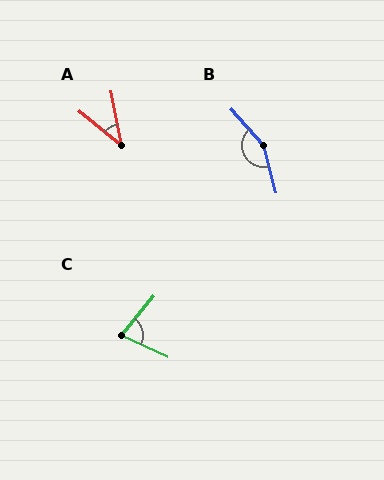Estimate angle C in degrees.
Approximately 76 degrees.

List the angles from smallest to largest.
A (40°), C (76°), B (154°).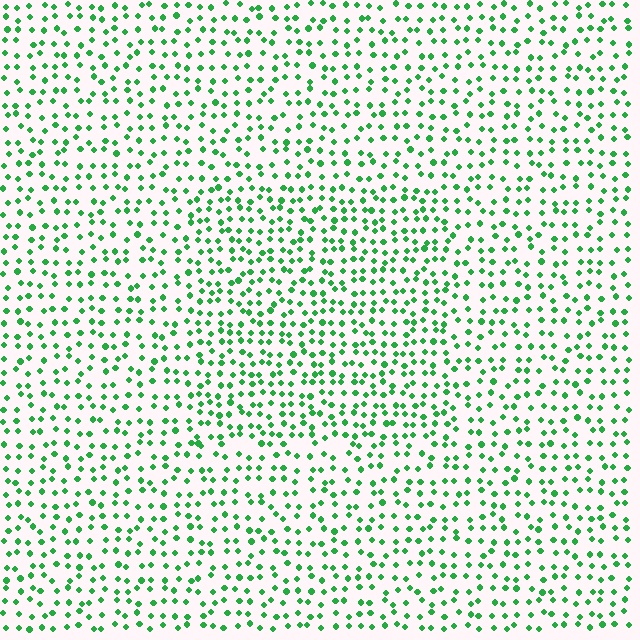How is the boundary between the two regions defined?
The boundary is defined by a change in element density (approximately 1.4x ratio). All elements are the same color, size, and shape.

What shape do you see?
I see a rectangle.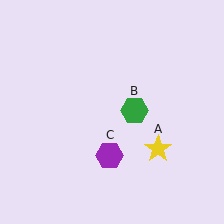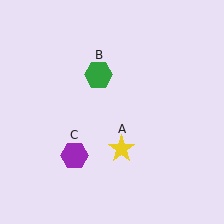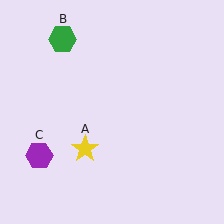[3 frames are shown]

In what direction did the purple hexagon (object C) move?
The purple hexagon (object C) moved left.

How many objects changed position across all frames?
3 objects changed position: yellow star (object A), green hexagon (object B), purple hexagon (object C).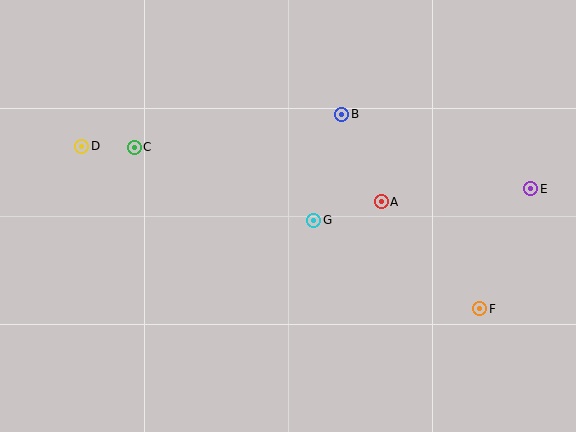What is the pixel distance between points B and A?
The distance between B and A is 96 pixels.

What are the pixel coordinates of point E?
Point E is at (531, 189).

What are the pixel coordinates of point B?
Point B is at (342, 114).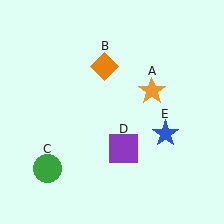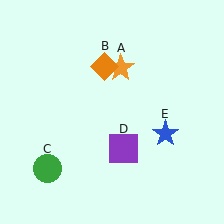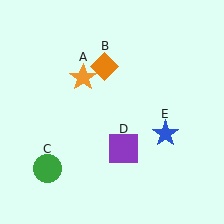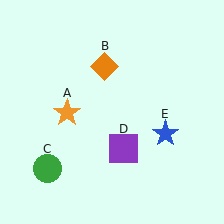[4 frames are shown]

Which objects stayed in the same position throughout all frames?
Orange diamond (object B) and green circle (object C) and purple square (object D) and blue star (object E) remained stationary.